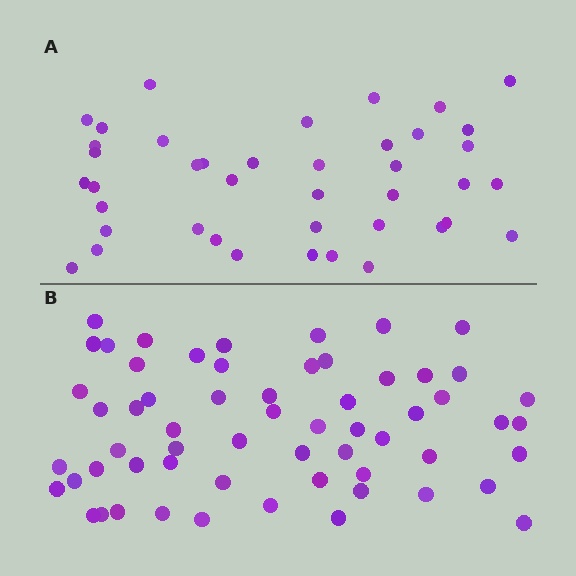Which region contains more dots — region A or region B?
Region B (the bottom region) has more dots.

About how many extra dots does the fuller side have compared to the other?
Region B has approximately 20 more dots than region A.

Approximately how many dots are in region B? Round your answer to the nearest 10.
About 60 dots.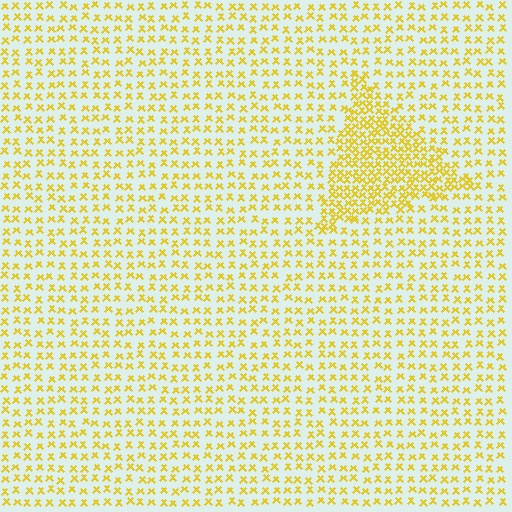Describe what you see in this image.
The image contains small yellow elements arranged at two different densities. A triangle-shaped region is visible where the elements are more densely packed than the surrounding area.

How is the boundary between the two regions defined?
The boundary is defined by a change in element density (approximately 2.2x ratio). All elements are the same color, size, and shape.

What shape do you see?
I see a triangle.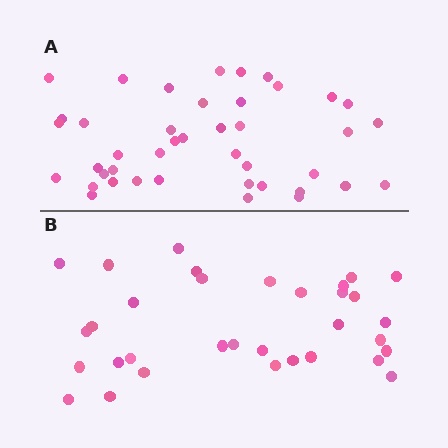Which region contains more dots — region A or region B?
Region A (the top region) has more dots.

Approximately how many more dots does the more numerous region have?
Region A has roughly 8 or so more dots than region B.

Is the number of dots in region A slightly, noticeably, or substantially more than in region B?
Region A has noticeably more, but not dramatically so. The ratio is roughly 1.3 to 1.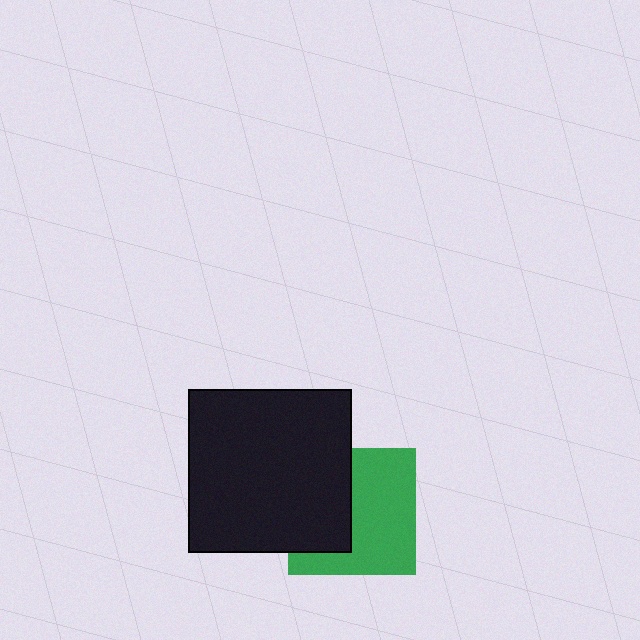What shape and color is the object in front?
The object in front is a black square.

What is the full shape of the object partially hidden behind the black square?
The partially hidden object is a green square.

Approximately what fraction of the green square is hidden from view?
Roughly 41% of the green square is hidden behind the black square.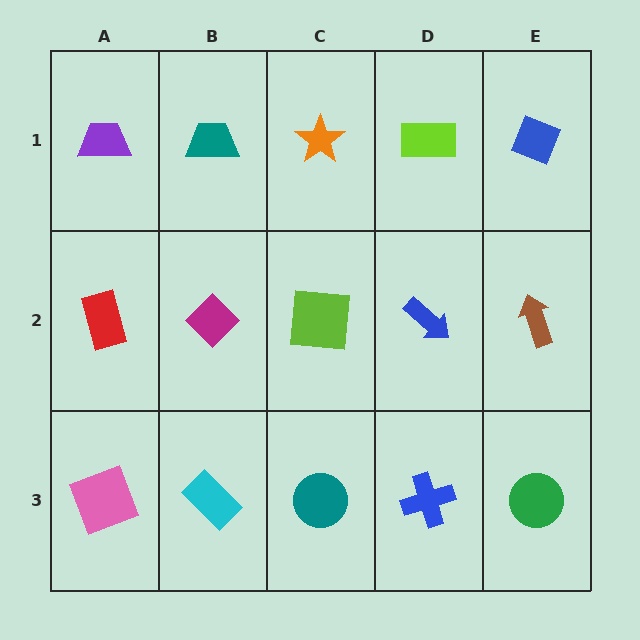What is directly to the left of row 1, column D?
An orange star.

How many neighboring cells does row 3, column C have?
3.